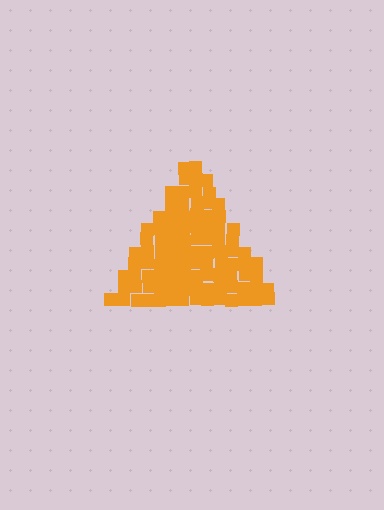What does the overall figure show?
The overall figure shows a triangle.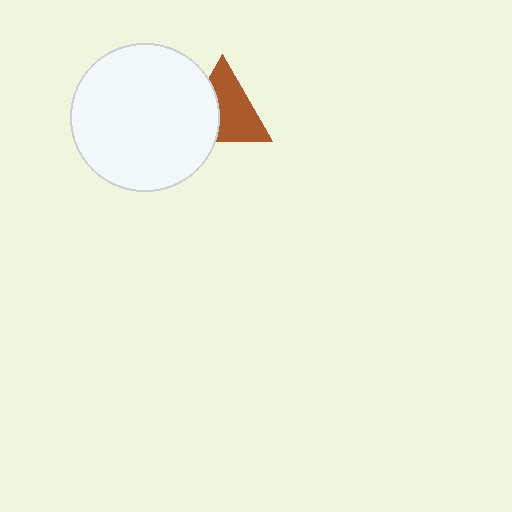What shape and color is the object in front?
The object in front is a white circle.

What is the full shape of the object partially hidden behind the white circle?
The partially hidden object is a brown triangle.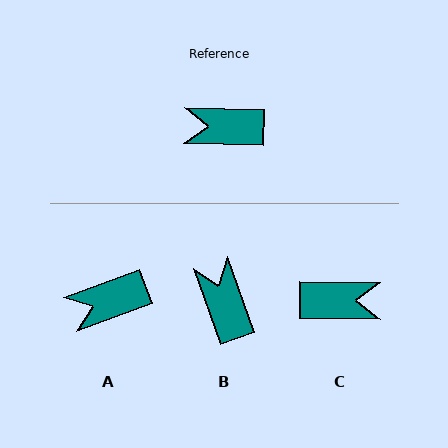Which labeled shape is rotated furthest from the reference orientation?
C, about 180 degrees away.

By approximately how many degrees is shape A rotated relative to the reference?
Approximately 21 degrees counter-clockwise.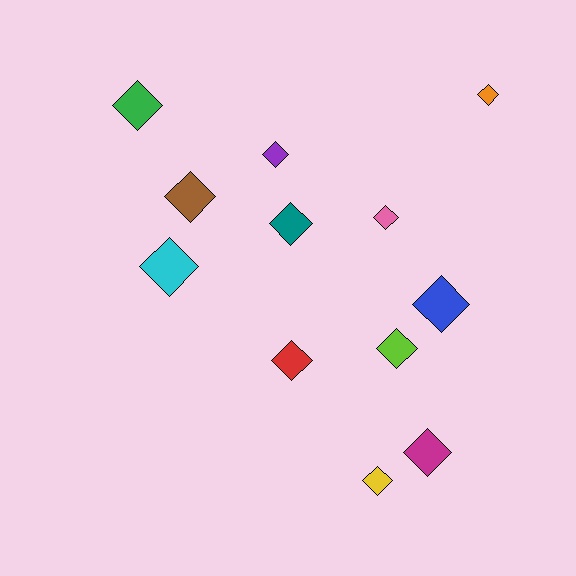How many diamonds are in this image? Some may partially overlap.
There are 12 diamonds.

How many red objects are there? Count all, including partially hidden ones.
There is 1 red object.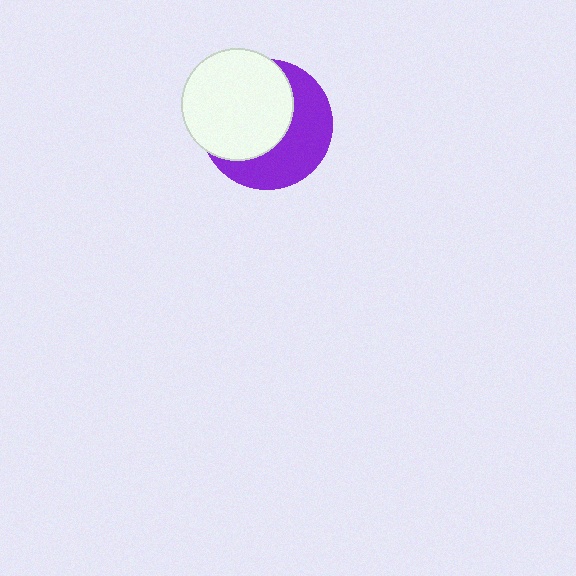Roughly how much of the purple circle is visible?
About half of it is visible (roughly 46%).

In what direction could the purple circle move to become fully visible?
The purple circle could move toward the lower-right. That would shift it out from behind the white circle entirely.